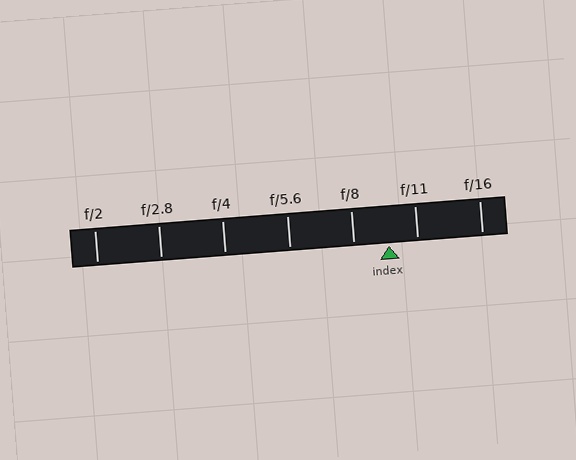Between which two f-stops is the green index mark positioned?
The index mark is between f/8 and f/11.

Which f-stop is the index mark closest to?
The index mark is closest to f/11.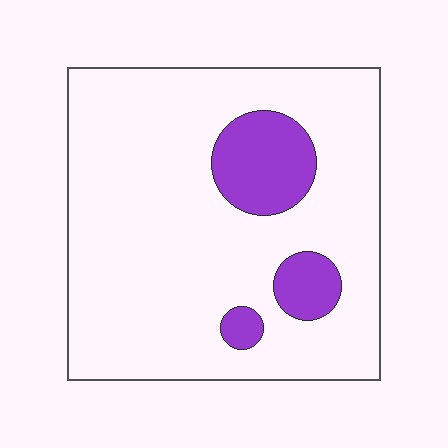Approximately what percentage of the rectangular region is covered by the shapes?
Approximately 15%.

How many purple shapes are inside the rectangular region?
3.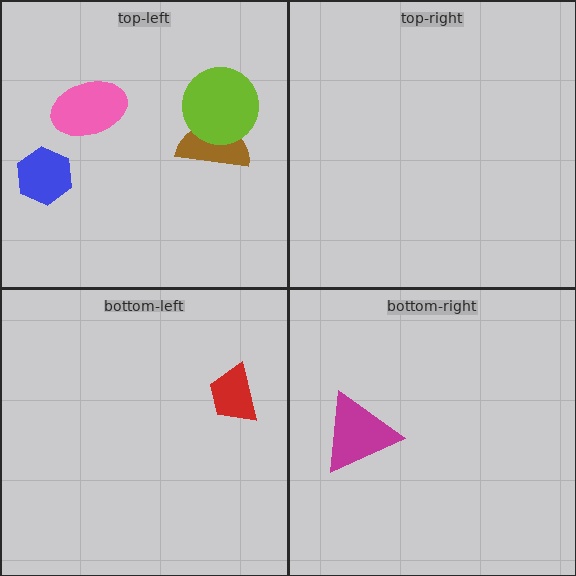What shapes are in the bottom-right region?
The magenta triangle.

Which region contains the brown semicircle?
The top-left region.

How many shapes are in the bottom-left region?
1.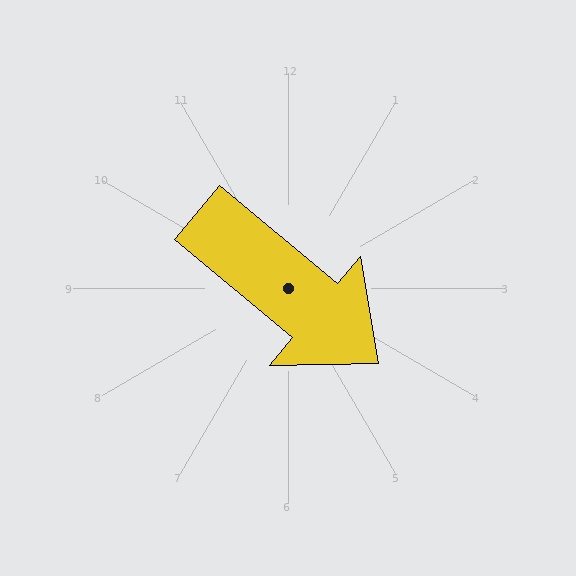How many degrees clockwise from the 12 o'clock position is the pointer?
Approximately 130 degrees.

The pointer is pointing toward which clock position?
Roughly 4 o'clock.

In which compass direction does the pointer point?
Southeast.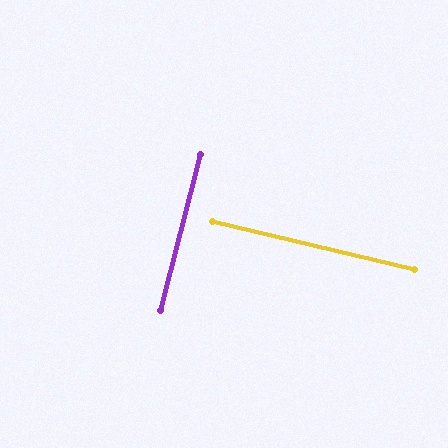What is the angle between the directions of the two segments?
Approximately 89 degrees.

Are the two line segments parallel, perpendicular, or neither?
Perpendicular — they meet at approximately 89°.